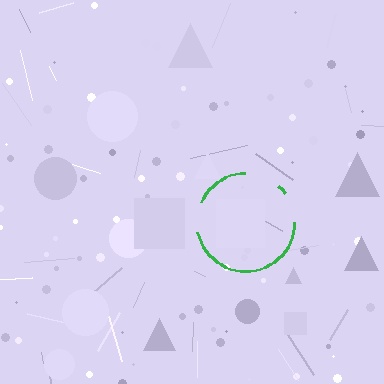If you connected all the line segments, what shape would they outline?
They would outline a circle.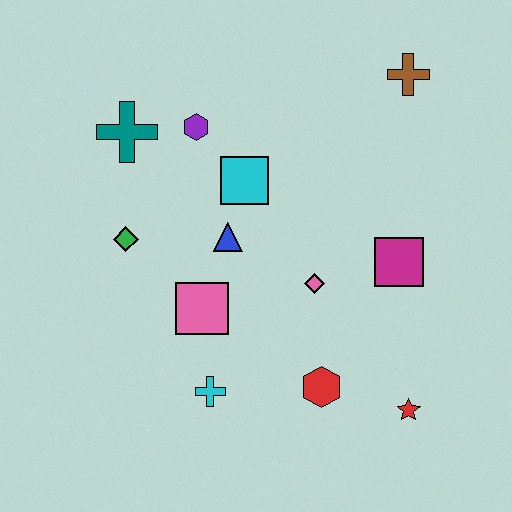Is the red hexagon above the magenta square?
No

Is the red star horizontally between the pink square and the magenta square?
No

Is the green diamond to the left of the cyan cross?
Yes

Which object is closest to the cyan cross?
The pink square is closest to the cyan cross.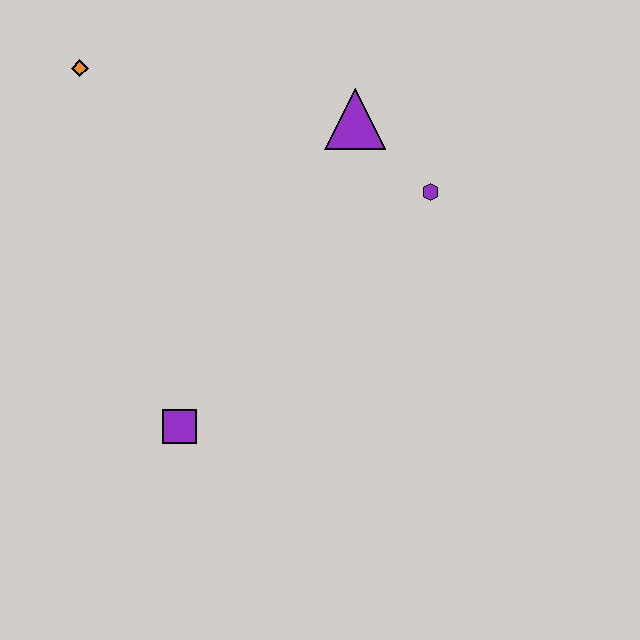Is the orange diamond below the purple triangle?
No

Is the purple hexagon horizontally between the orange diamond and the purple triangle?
No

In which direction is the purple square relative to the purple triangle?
The purple square is below the purple triangle.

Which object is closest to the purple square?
The purple hexagon is closest to the purple square.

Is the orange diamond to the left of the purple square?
Yes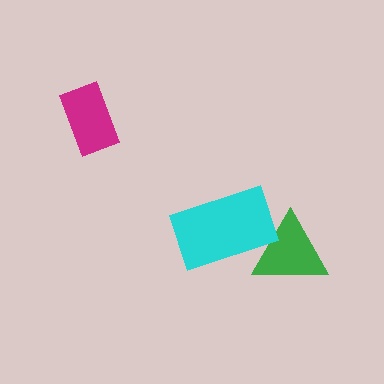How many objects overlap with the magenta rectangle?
0 objects overlap with the magenta rectangle.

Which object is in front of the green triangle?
The cyan rectangle is in front of the green triangle.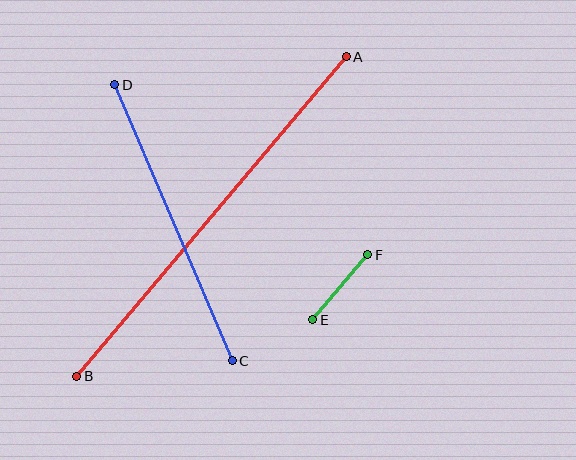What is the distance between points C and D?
The distance is approximately 300 pixels.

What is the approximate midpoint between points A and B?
The midpoint is at approximately (211, 217) pixels.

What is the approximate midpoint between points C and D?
The midpoint is at approximately (174, 223) pixels.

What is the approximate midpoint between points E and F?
The midpoint is at approximately (340, 287) pixels.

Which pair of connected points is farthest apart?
Points A and B are farthest apart.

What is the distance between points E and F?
The distance is approximately 85 pixels.